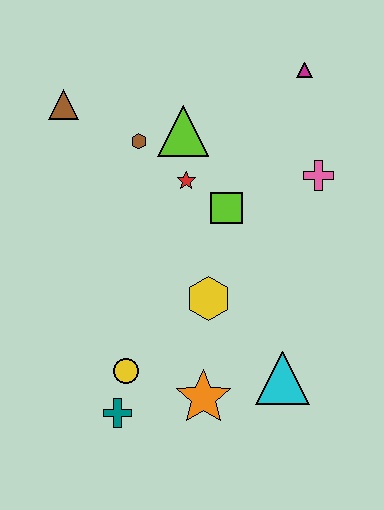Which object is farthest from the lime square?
The teal cross is farthest from the lime square.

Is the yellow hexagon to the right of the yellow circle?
Yes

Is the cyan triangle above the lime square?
No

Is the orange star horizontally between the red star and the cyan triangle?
Yes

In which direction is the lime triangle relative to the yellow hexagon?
The lime triangle is above the yellow hexagon.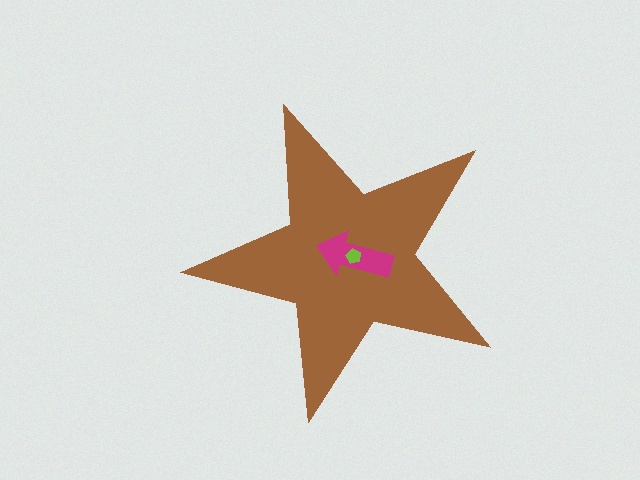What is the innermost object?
The lime pentagon.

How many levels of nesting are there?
3.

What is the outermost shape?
The brown star.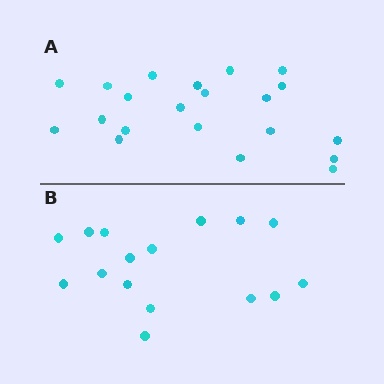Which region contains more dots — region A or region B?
Region A (the top region) has more dots.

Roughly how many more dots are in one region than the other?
Region A has about 5 more dots than region B.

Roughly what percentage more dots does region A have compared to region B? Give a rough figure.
About 30% more.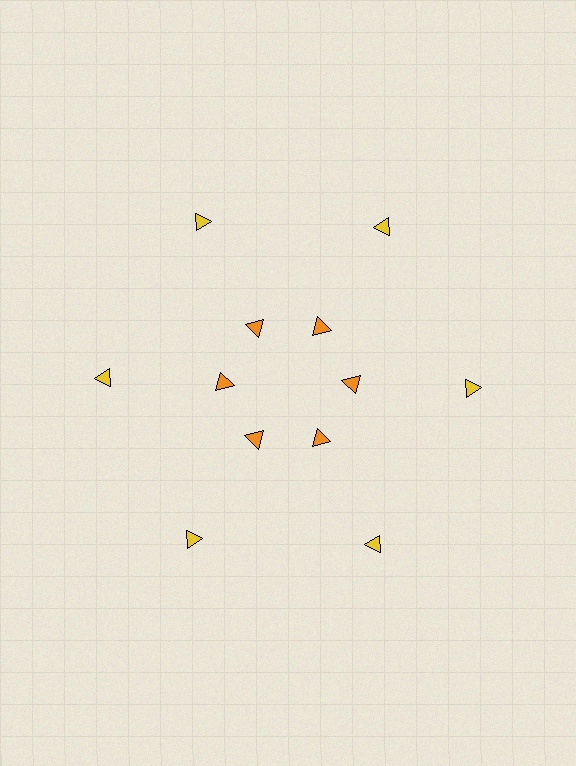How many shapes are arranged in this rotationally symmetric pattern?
There are 12 shapes, arranged in 6 groups of 2.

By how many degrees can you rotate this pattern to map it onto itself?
The pattern maps onto itself every 60 degrees of rotation.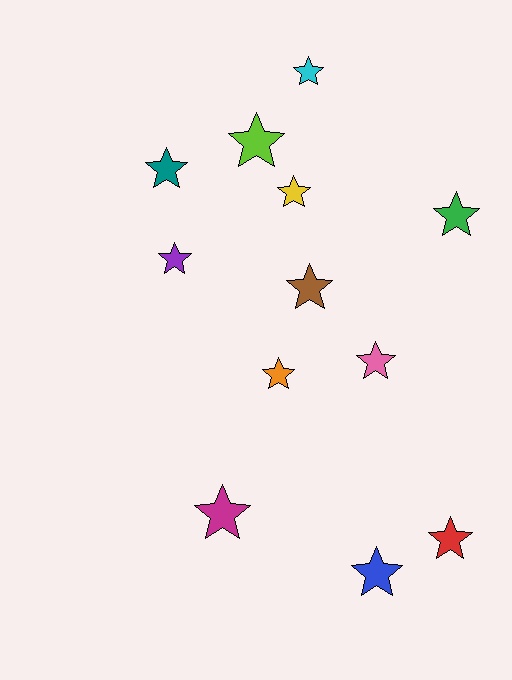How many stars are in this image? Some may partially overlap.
There are 12 stars.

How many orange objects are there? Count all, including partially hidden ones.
There is 1 orange object.